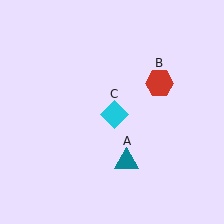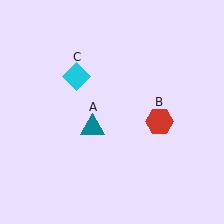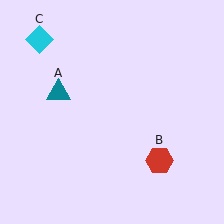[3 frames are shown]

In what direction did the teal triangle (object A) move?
The teal triangle (object A) moved up and to the left.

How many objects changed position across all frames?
3 objects changed position: teal triangle (object A), red hexagon (object B), cyan diamond (object C).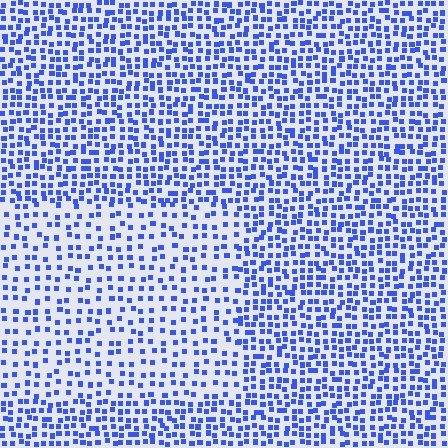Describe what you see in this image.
The image contains small blue elements arranged at two different densities. A rectangle-shaped region is visible where the elements are less densely packed than the surrounding area.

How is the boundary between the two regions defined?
The boundary is defined by a change in element density (approximately 1.8x ratio). All elements are the same color, size, and shape.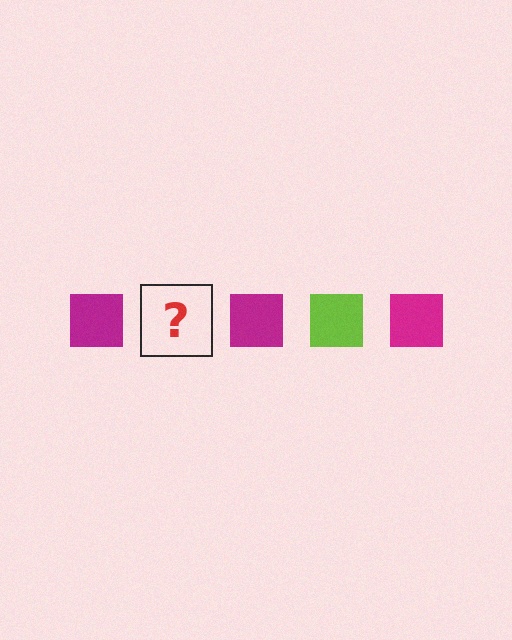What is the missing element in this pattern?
The missing element is a lime square.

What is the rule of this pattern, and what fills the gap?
The rule is that the pattern cycles through magenta, lime squares. The gap should be filled with a lime square.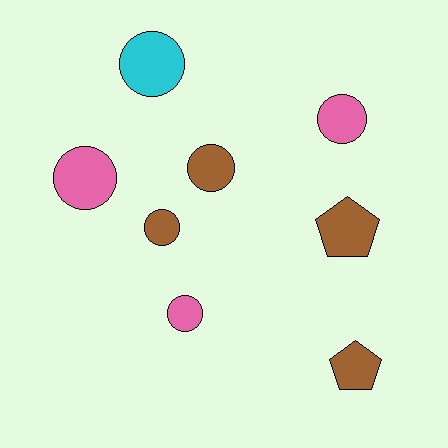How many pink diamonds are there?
There are no pink diamonds.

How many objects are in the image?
There are 8 objects.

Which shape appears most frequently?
Circle, with 6 objects.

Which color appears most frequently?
Brown, with 4 objects.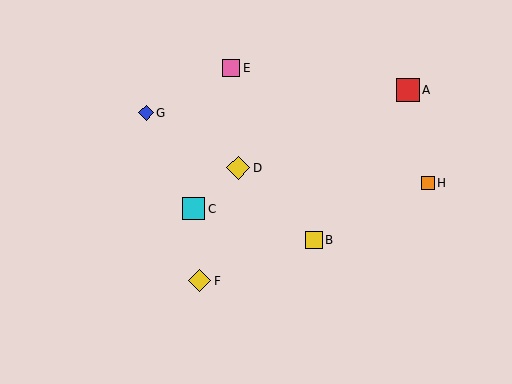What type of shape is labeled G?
Shape G is a blue diamond.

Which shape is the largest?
The yellow diamond (labeled D) is the largest.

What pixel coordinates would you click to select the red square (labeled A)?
Click at (408, 90) to select the red square A.